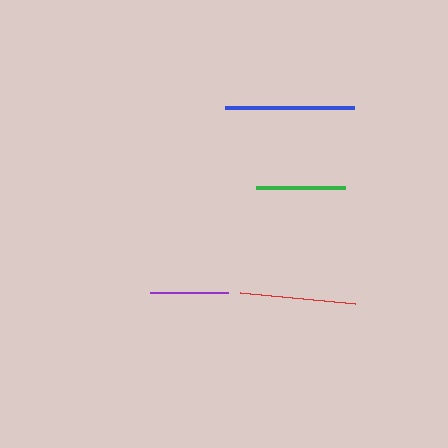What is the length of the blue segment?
The blue segment is approximately 129 pixels long.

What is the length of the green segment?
The green segment is approximately 89 pixels long.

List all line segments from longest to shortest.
From longest to shortest: blue, red, green, purple.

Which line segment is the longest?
The blue line is the longest at approximately 129 pixels.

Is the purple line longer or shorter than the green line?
The green line is longer than the purple line.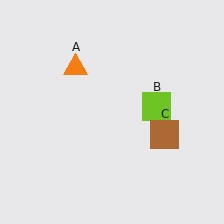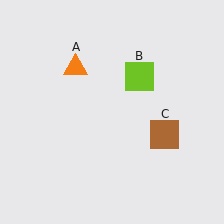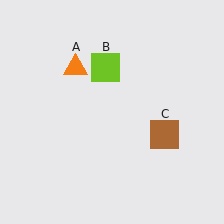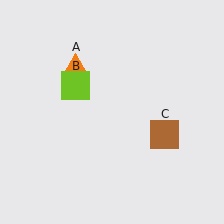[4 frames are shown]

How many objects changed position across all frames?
1 object changed position: lime square (object B).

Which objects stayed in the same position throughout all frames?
Orange triangle (object A) and brown square (object C) remained stationary.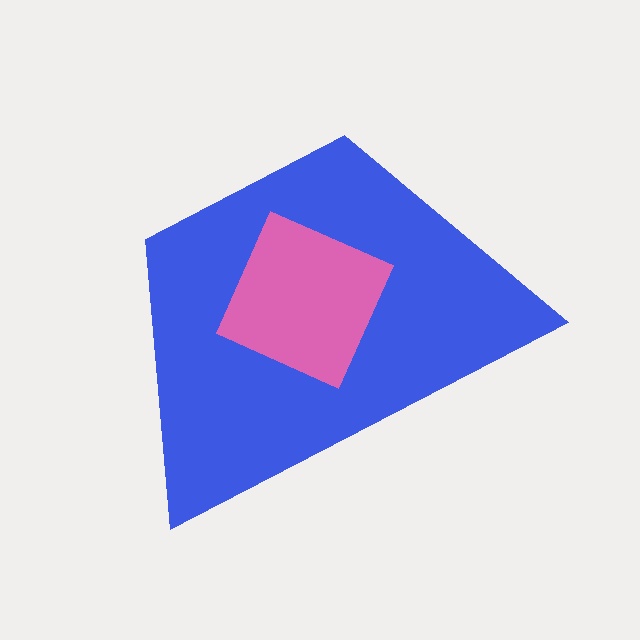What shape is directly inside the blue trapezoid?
The pink square.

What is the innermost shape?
The pink square.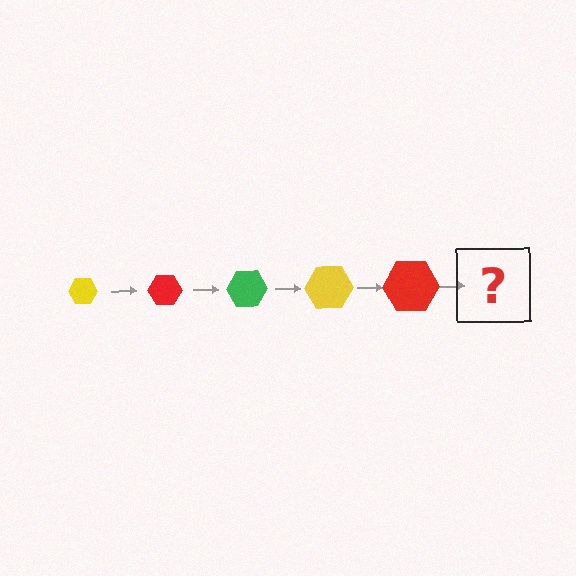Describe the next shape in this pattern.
It should be a green hexagon, larger than the previous one.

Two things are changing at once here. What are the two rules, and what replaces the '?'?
The two rules are that the hexagon grows larger each step and the color cycles through yellow, red, and green. The '?' should be a green hexagon, larger than the previous one.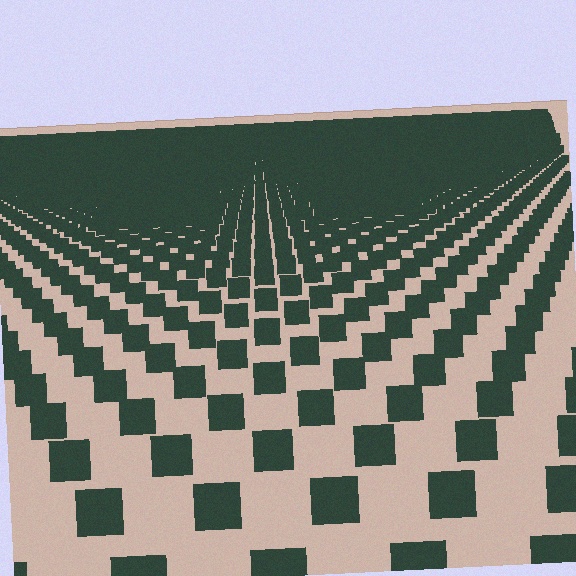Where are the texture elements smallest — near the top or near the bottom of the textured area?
Near the top.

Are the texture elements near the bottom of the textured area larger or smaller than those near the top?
Larger. Near the bottom, elements are closer to the viewer and appear at a bigger on-screen size.